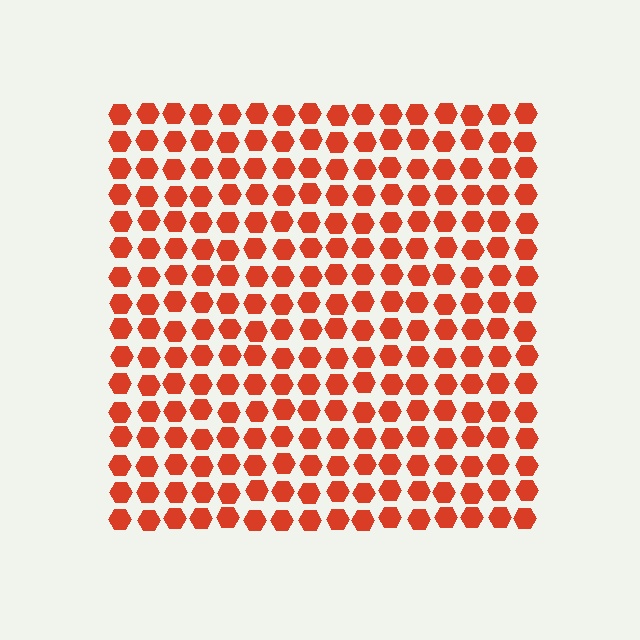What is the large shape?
The large shape is a square.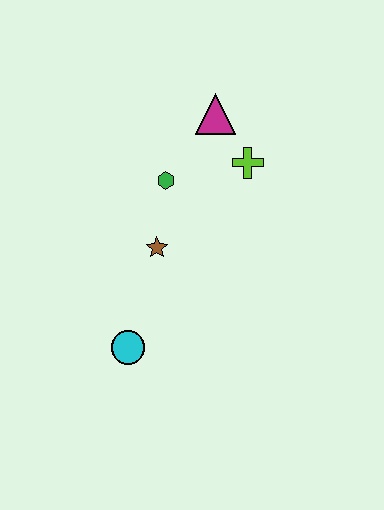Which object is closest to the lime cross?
The magenta triangle is closest to the lime cross.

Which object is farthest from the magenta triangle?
The cyan circle is farthest from the magenta triangle.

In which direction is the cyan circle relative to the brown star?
The cyan circle is below the brown star.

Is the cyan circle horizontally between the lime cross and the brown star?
No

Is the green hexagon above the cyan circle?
Yes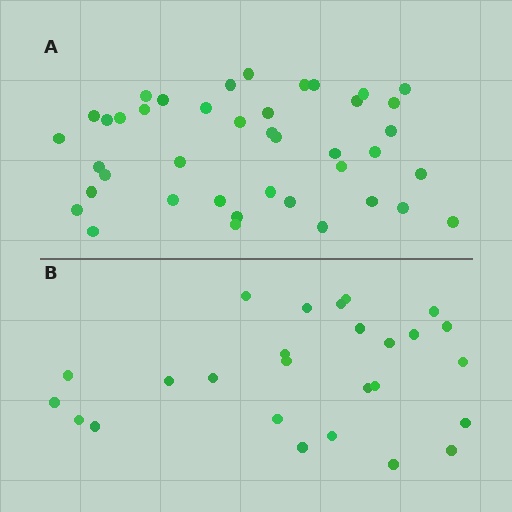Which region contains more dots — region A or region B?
Region A (the top region) has more dots.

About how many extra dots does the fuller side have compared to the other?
Region A has approximately 15 more dots than region B.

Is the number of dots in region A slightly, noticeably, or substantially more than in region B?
Region A has substantially more. The ratio is roughly 1.6 to 1.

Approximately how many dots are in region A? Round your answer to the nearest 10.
About 40 dots. (The exact count is 41, which rounds to 40.)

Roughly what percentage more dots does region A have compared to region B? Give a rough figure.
About 60% more.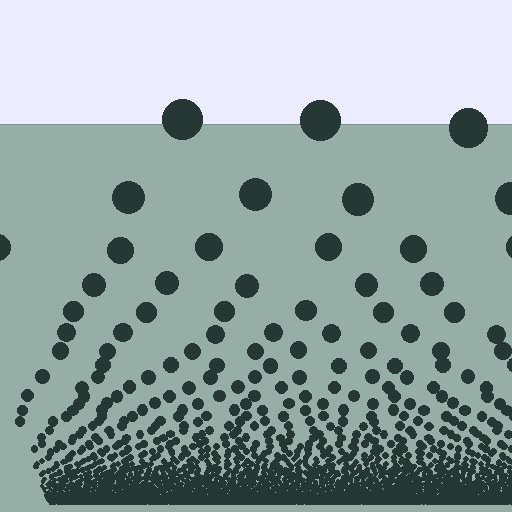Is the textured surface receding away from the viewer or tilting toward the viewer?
The surface appears to tilt toward the viewer. Texture elements get larger and sparser toward the top.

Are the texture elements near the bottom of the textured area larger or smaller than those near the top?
Smaller. The gradient is inverted — elements near the bottom are smaller and denser.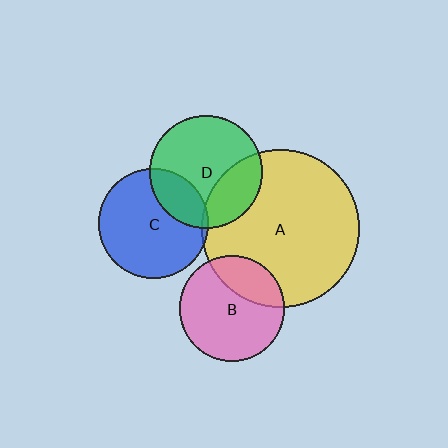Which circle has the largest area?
Circle A (yellow).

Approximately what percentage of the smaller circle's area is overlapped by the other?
Approximately 25%.